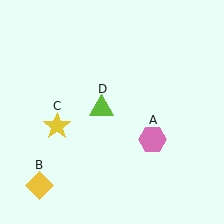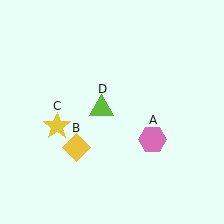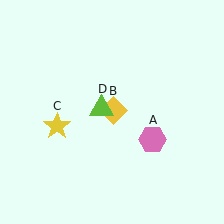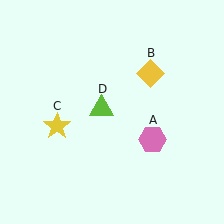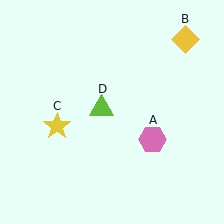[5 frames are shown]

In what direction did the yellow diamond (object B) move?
The yellow diamond (object B) moved up and to the right.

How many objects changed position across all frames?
1 object changed position: yellow diamond (object B).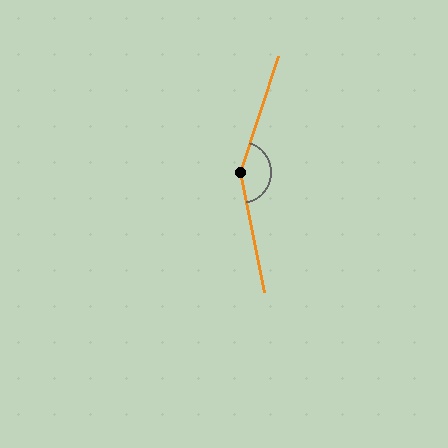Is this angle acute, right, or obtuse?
It is obtuse.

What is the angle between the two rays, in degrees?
Approximately 151 degrees.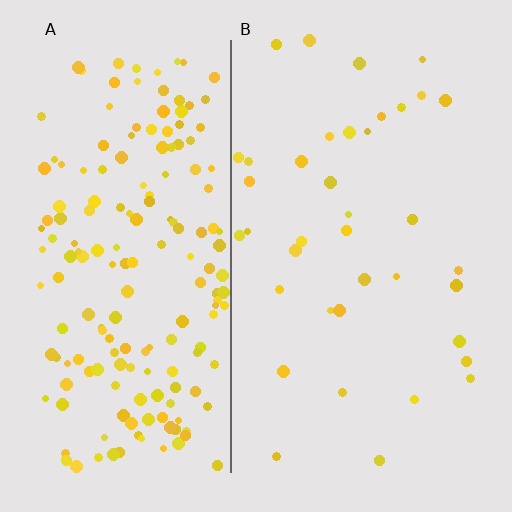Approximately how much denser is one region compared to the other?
Approximately 4.7× — region A over region B.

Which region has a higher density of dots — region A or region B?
A (the left).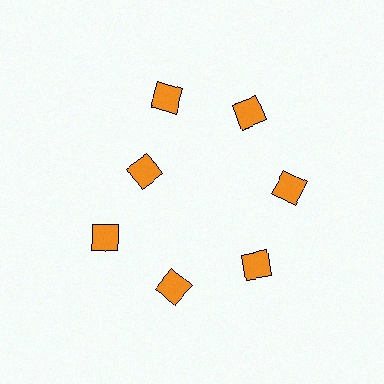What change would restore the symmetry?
The symmetry would be restored by moving it outward, back onto the ring so that all 7 diamonds sit at equal angles and equal distance from the center.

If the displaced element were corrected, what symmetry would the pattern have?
It would have 7-fold rotational symmetry — the pattern would map onto itself every 51 degrees.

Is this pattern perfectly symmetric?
No. The 7 orange diamonds are arranged in a ring, but one element near the 10 o'clock position is pulled inward toward the center, breaking the 7-fold rotational symmetry.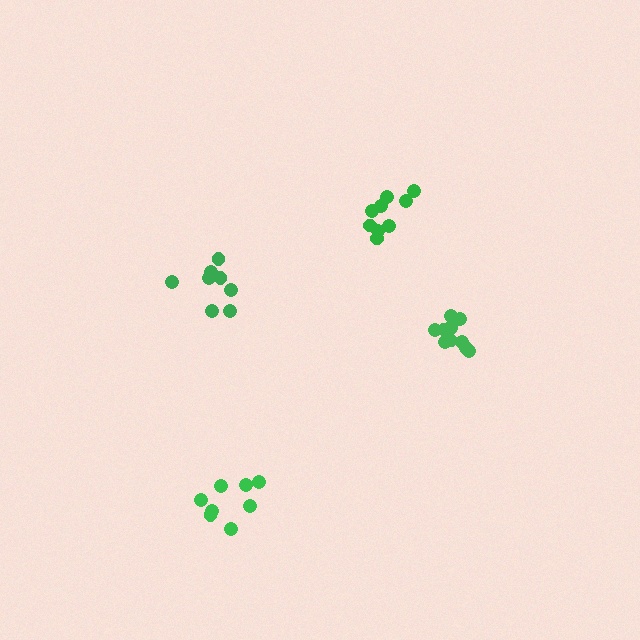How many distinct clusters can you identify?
There are 4 distinct clusters.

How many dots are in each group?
Group 1: 8 dots, Group 2: 11 dots, Group 3: 9 dots, Group 4: 8 dots (36 total).